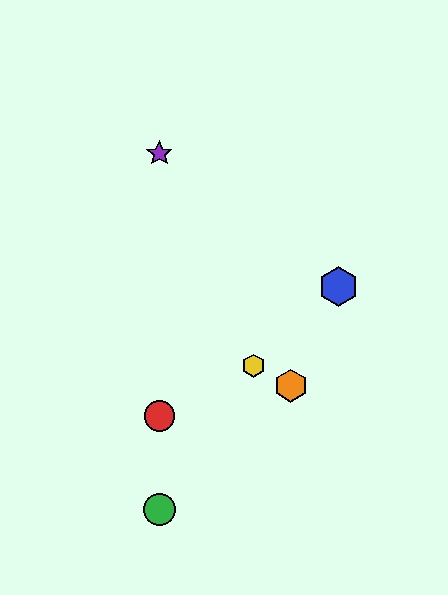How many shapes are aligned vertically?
3 shapes (the red circle, the green circle, the purple star) are aligned vertically.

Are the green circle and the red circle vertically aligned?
Yes, both are at x≈159.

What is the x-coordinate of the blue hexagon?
The blue hexagon is at x≈338.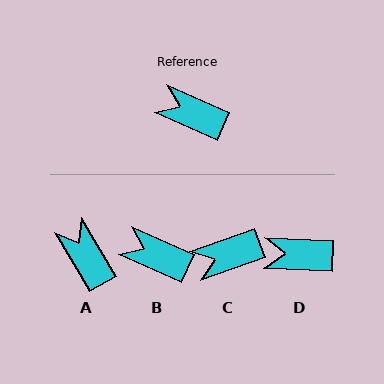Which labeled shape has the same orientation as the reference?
B.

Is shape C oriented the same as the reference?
No, it is off by about 44 degrees.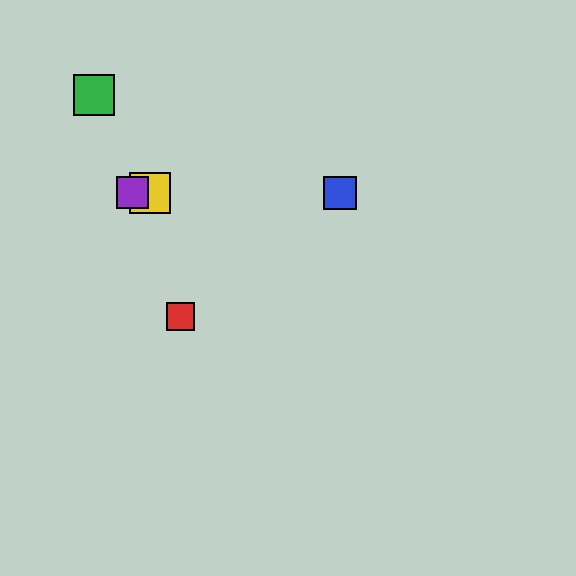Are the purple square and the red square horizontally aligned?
No, the purple square is at y≈193 and the red square is at y≈317.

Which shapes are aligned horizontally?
The blue square, the yellow square, the purple square are aligned horizontally.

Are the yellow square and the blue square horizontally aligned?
Yes, both are at y≈193.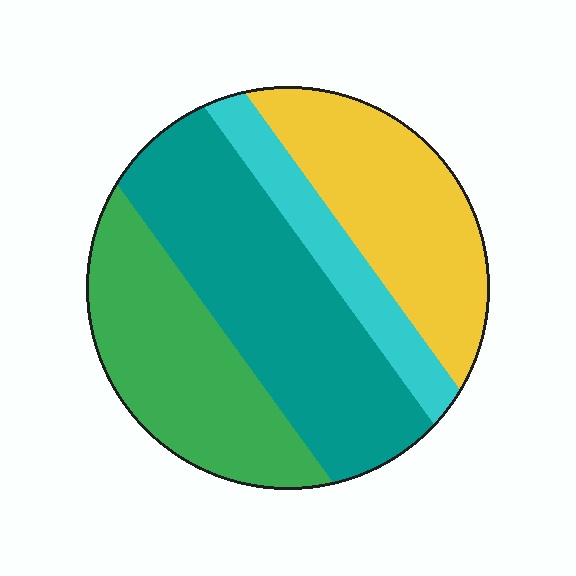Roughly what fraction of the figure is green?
Green covers around 25% of the figure.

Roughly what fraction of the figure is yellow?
Yellow takes up about one quarter (1/4) of the figure.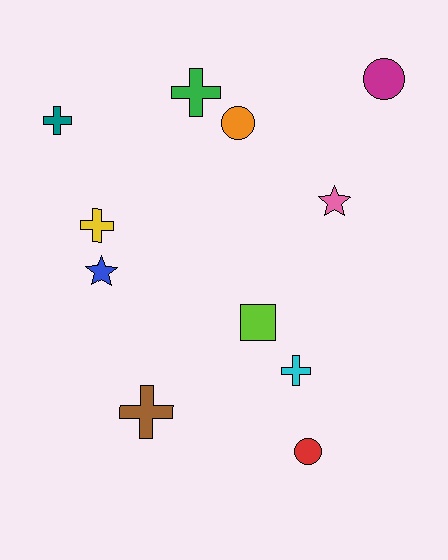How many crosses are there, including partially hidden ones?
There are 5 crosses.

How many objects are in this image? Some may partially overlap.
There are 11 objects.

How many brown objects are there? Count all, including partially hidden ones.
There is 1 brown object.